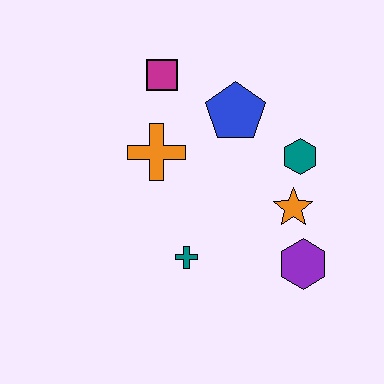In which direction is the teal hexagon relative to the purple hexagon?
The teal hexagon is above the purple hexagon.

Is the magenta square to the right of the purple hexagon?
No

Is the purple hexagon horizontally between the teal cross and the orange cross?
No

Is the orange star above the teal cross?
Yes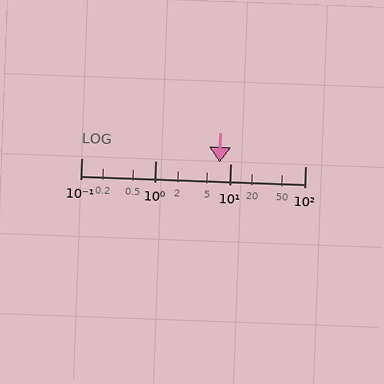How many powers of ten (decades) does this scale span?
The scale spans 3 decades, from 0.1 to 100.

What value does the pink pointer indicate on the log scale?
The pointer indicates approximately 7.2.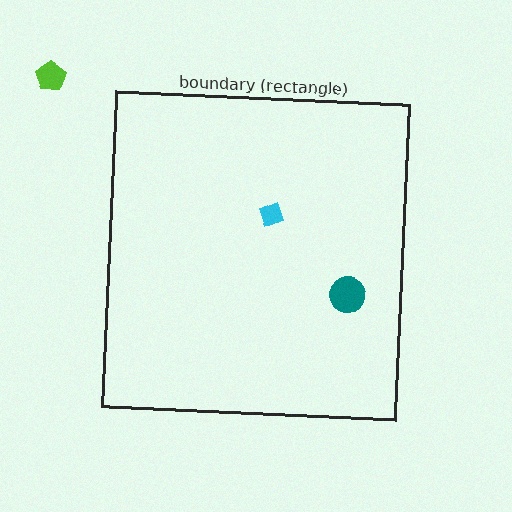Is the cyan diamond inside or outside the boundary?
Inside.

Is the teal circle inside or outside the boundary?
Inside.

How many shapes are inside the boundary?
2 inside, 1 outside.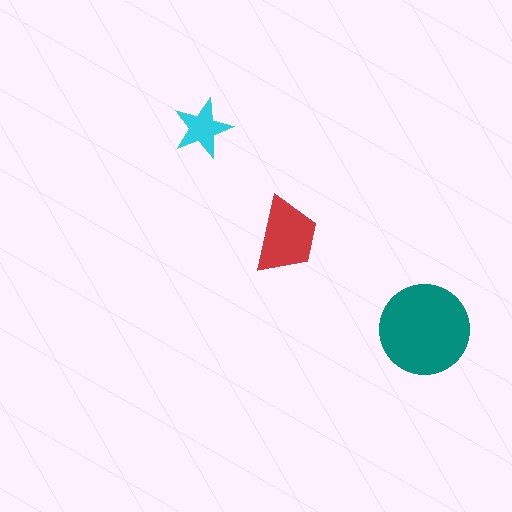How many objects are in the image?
There are 3 objects in the image.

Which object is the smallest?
The cyan star.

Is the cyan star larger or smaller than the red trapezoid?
Smaller.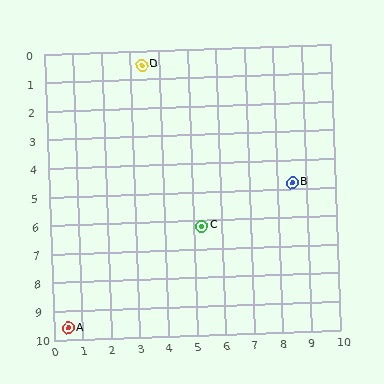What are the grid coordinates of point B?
Point B is at approximately (8.5, 4.8).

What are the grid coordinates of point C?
Point C is at approximately (5.3, 6.2).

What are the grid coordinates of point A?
Point A is at approximately (0.5, 9.6).